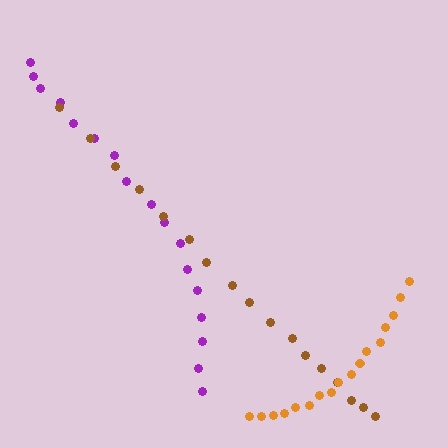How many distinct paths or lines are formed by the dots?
There are 3 distinct paths.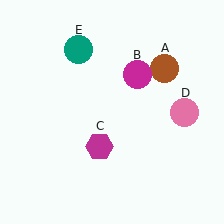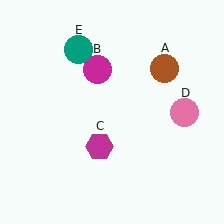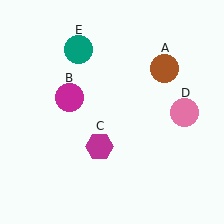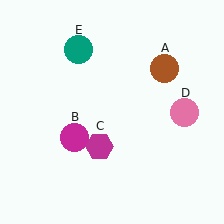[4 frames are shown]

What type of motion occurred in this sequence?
The magenta circle (object B) rotated counterclockwise around the center of the scene.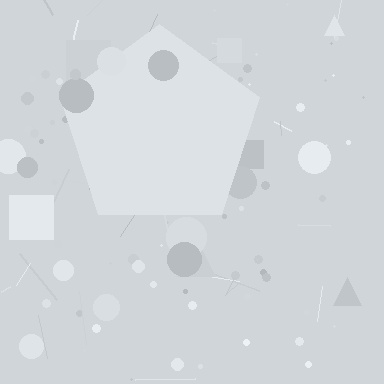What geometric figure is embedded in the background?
A pentagon is embedded in the background.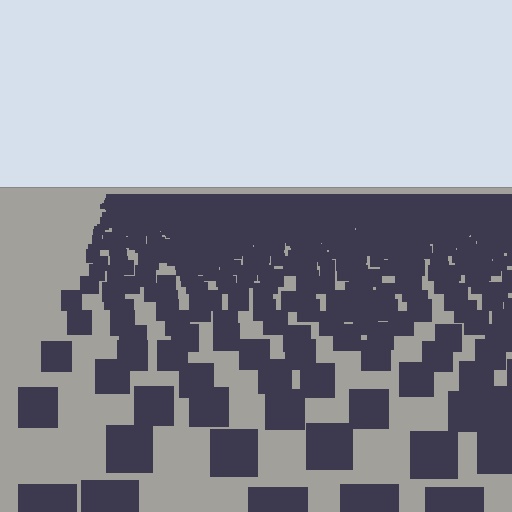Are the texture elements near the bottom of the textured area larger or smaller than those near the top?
Larger. Near the bottom, elements are closer to the viewer and appear at a bigger on-screen size.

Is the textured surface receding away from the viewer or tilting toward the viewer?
The surface is receding away from the viewer. Texture elements get smaller and denser toward the top.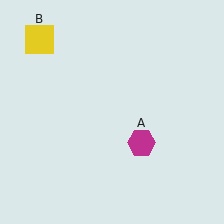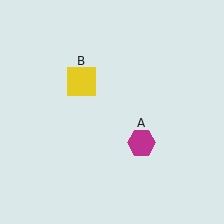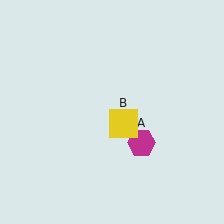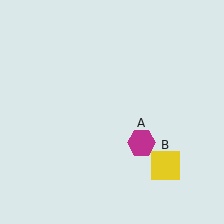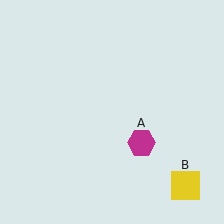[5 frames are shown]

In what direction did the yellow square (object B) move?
The yellow square (object B) moved down and to the right.